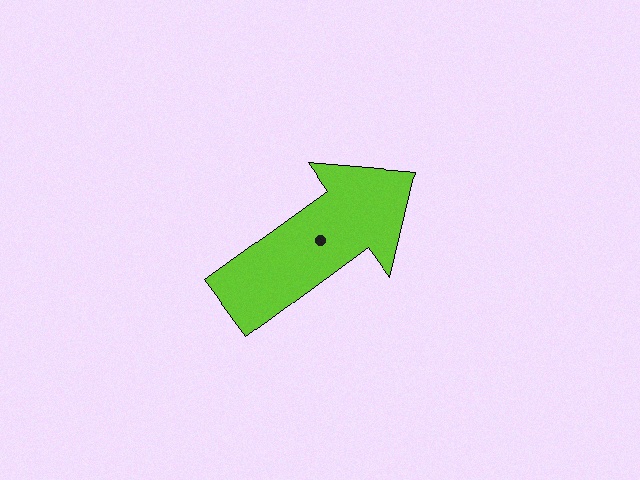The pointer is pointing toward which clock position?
Roughly 2 o'clock.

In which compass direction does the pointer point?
Northeast.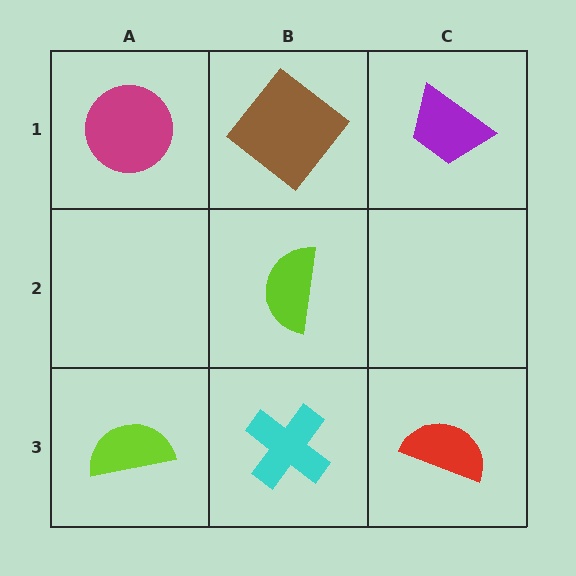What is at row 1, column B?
A brown diamond.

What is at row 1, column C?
A purple trapezoid.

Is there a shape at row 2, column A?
No, that cell is empty.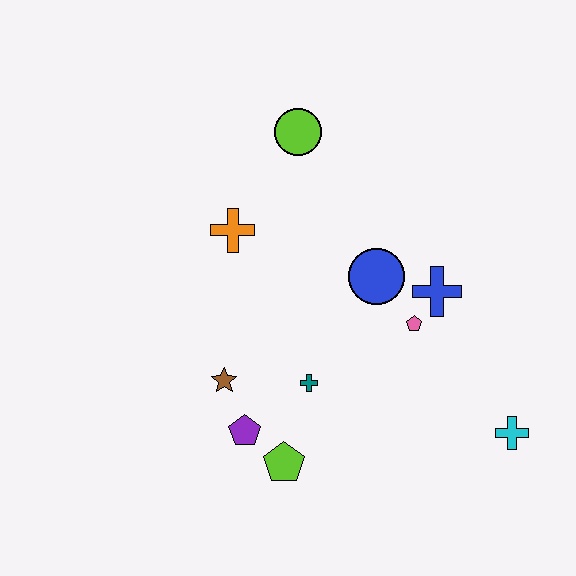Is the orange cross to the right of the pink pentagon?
No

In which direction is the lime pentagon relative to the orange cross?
The lime pentagon is below the orange cross.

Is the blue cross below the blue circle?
Yes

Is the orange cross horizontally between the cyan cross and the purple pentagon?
No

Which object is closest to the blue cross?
The pink pentagon is closest to the blue cross.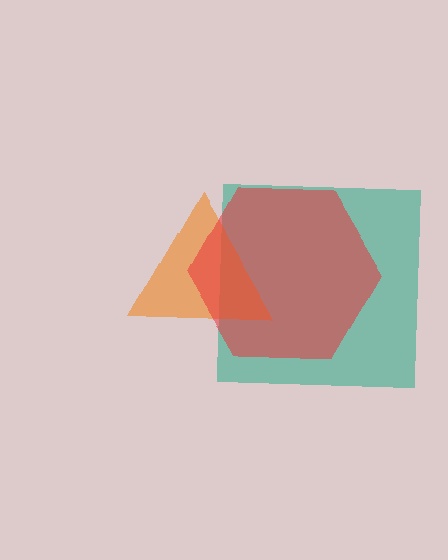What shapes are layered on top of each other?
The layered shapes are: a teal square, an orange triangle, a red hexagon.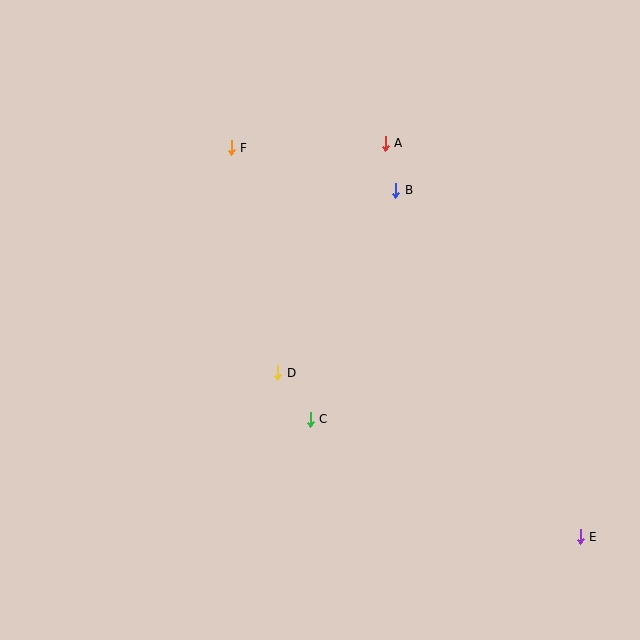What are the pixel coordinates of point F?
Point F is at (231, 148).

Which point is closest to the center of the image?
Point D at (278, 373) is closest to the center.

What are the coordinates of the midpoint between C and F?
The midpoint between C and F is at (271, 283).